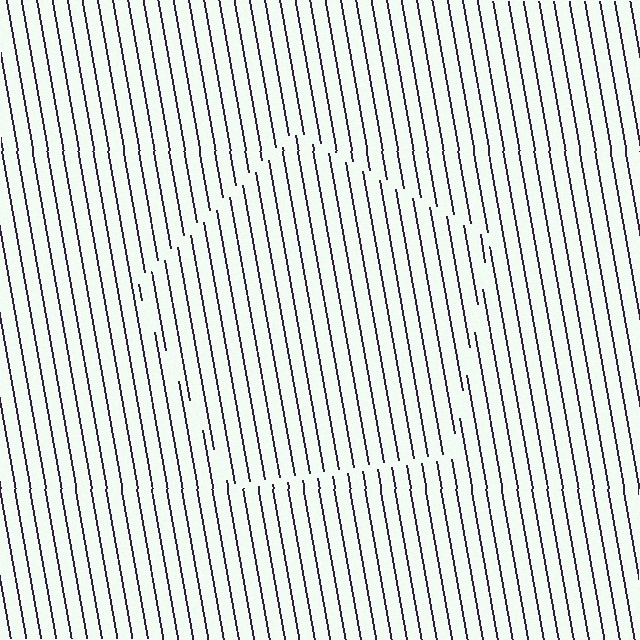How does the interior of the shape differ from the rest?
The interior of the shape contains the same grating, shifted by half a period — the contour is defined by the phase discontinuity where line-ends from the inner and outer gratings abut.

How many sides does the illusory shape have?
5 sides — the line-ends trace a pentagon.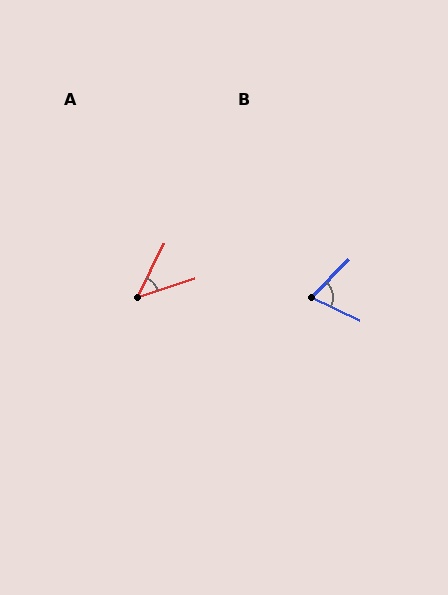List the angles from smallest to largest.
A (46°), B (71°).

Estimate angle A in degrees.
Approximately 46 degrees.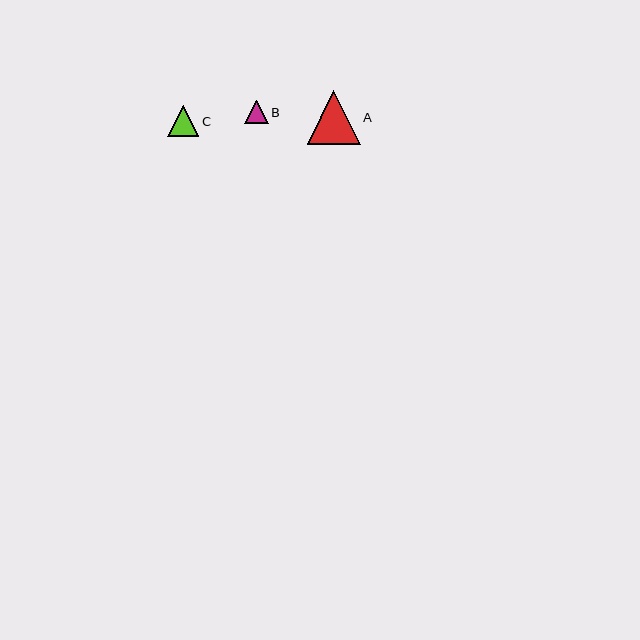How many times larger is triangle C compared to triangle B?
Triangle C is approximately 1.3 times the size of triangle B.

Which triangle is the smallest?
Triangle B is the smallest with a size of approximately 23 pixels.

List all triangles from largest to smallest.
From largest to smallest: A, C, B.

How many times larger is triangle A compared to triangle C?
Triangle A is approximately 1.7 times the size of triangle C.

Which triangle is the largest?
Triangle A is the largest with a size of approximately 53 pixels.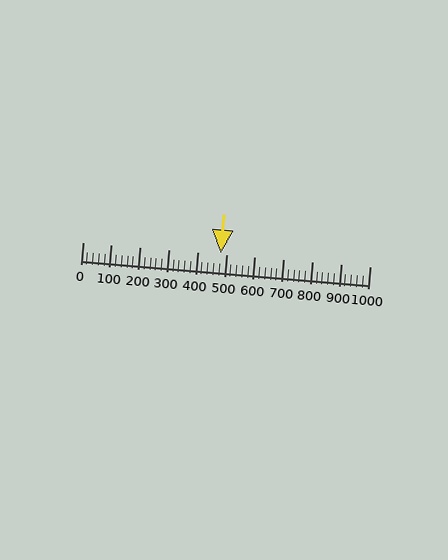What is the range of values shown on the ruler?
The ruler shows values from 0 to 1000.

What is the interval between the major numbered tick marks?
The major tick marks are spaced 100 units apart.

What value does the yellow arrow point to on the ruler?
The yellow arrow points to approximately 480.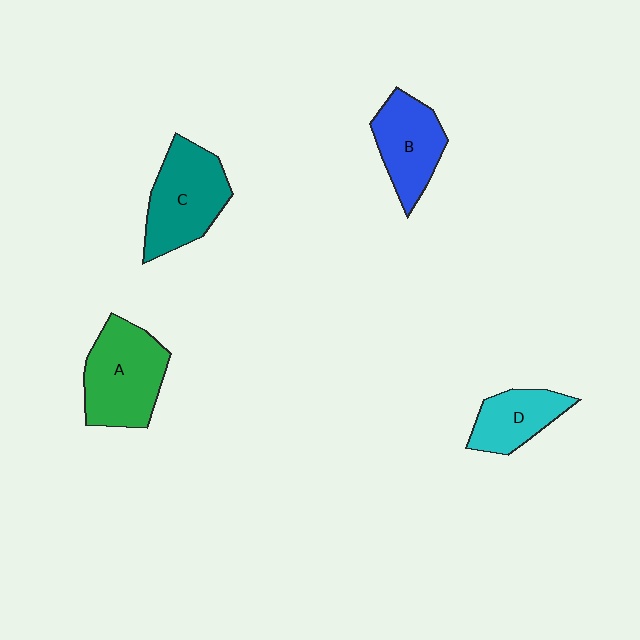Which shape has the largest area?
Shape A (green).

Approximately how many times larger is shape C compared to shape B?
Approximately 1.2 times.